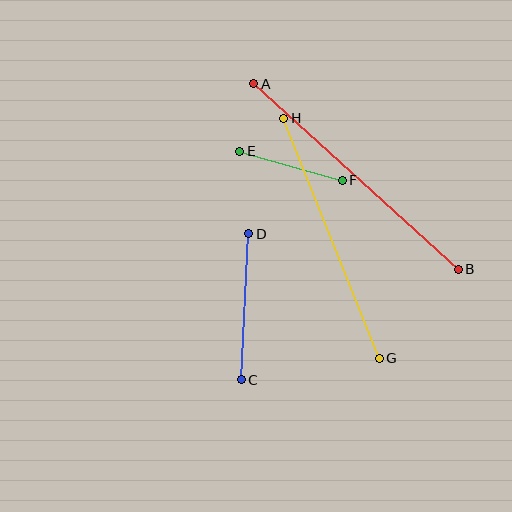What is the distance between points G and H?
The distance is approximately 258 pixels.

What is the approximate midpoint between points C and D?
The midpoint is at approximately (245, 307) pixels.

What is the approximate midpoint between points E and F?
The midpoint is at approximately (291, 166) pixels.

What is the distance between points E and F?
The distance is approximately 107 pixels.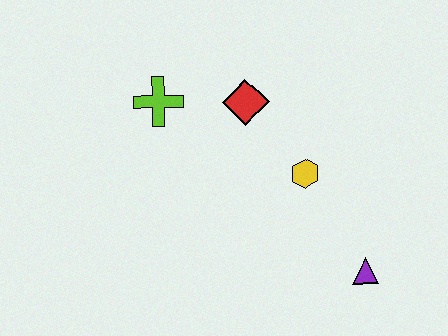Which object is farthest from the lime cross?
The purple triangle is farthest from the lime cross.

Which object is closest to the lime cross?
The red diamond is closest to the lime cross.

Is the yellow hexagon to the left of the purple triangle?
Yes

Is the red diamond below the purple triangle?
No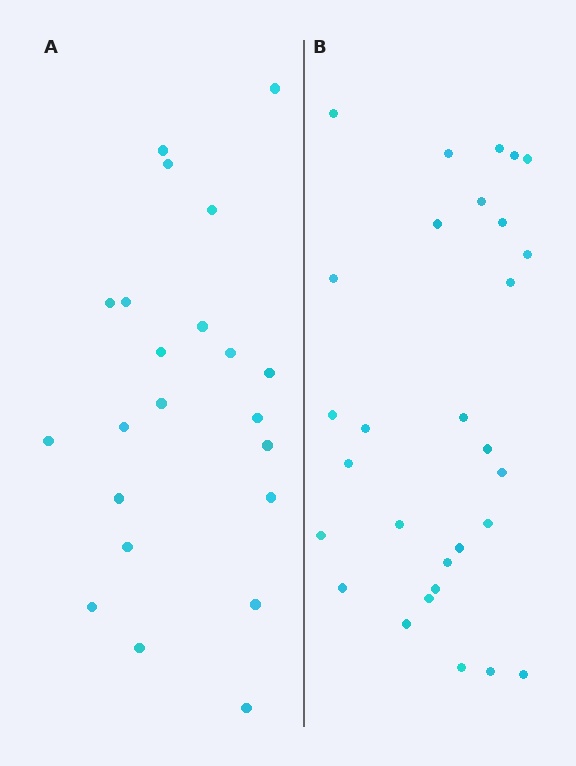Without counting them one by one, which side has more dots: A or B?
Region B (the right region) has more dots.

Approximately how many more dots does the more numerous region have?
Region B has roughly 8 or so more dots than region A.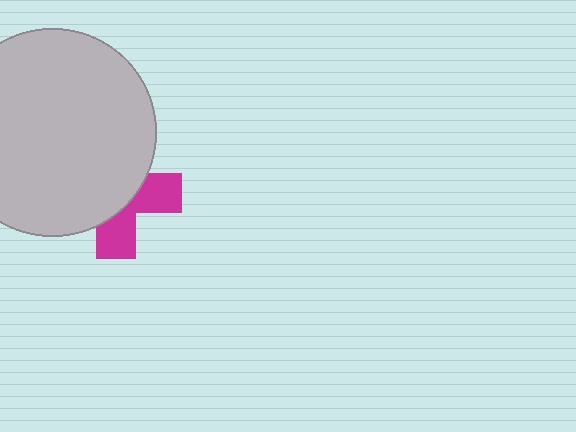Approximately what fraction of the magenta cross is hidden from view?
Roughly 61% of the magenta cross is hidden behind the light gray circle.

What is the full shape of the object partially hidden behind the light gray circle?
The partially hidden object is a magenta cross.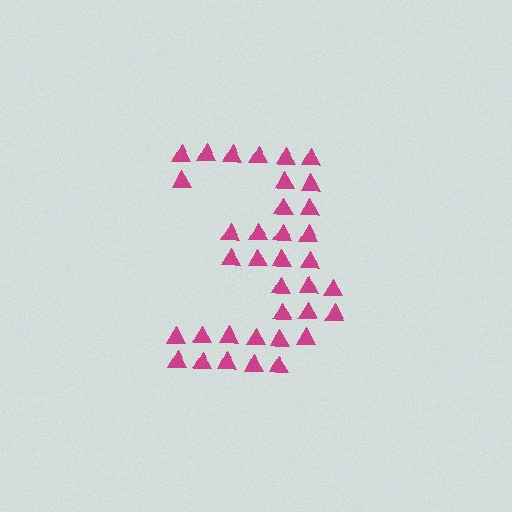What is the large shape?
The large shape is the digit 3.